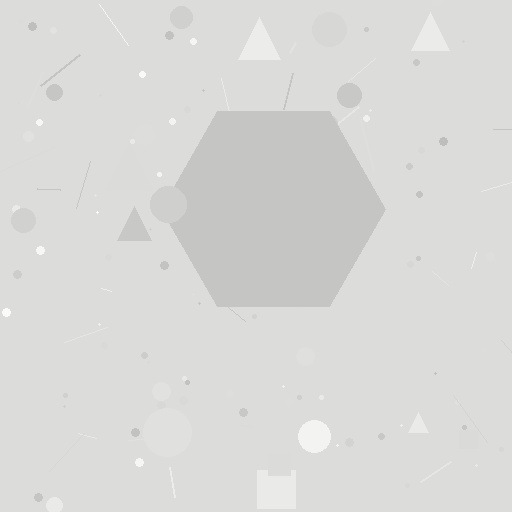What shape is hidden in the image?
A hexagon is hidden in the image.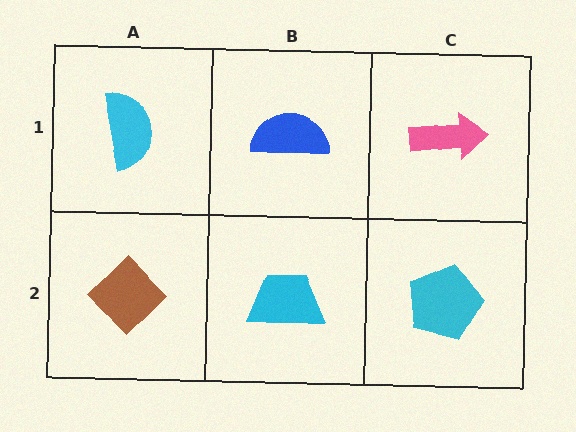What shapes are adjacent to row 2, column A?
A cyan semicircle (row 1, column A), a cyan trapezoid (row 2, column B).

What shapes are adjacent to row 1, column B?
A cyan trapezoid (row 2, column B), a cyan semicircle (row 1, column A), a pink arrow (row 1, column C).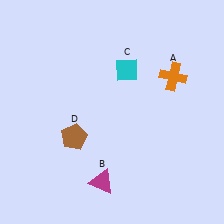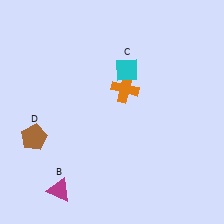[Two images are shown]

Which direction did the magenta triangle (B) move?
The magenta triangle (B) moved left.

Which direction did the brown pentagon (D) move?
The brown pentagon (D) moved left.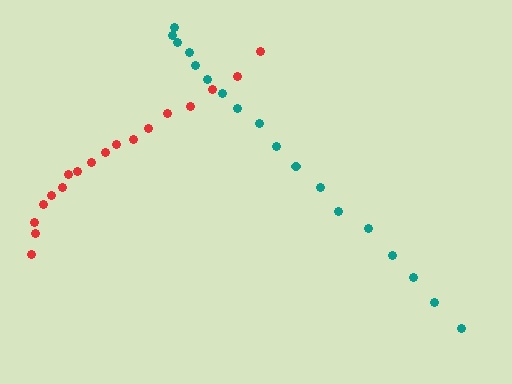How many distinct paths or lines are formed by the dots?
There are 2 distinct paths.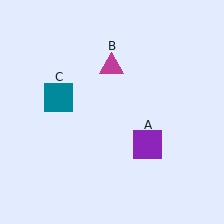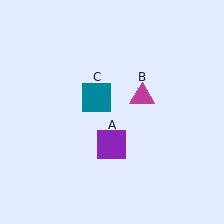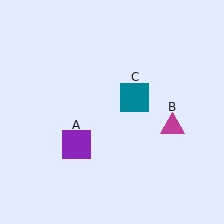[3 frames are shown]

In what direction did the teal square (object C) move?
The teal square (object C) moved right.